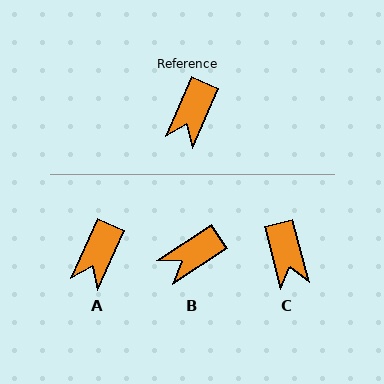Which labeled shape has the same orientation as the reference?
A.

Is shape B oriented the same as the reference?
No, it is off by about 33 degrees.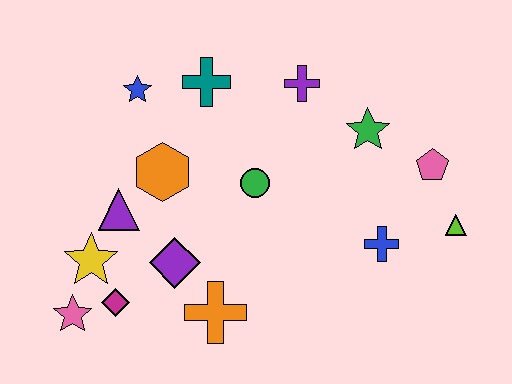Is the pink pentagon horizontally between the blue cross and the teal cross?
No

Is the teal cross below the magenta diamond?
No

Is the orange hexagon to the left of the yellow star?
No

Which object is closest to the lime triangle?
The pink pentagon is closest to the lime triangle.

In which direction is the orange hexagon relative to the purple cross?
The orange hexagon is to the left of the purple cross.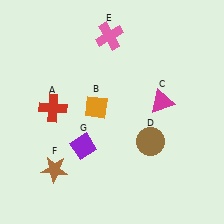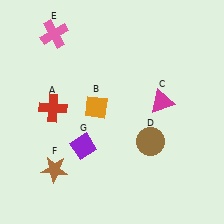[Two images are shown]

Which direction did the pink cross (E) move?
The pink cross (E) moved left.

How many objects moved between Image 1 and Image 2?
1 object moved between the two images.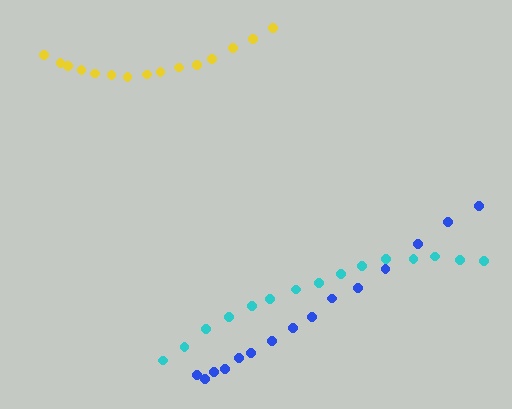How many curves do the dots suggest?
There are 3 distinct paths.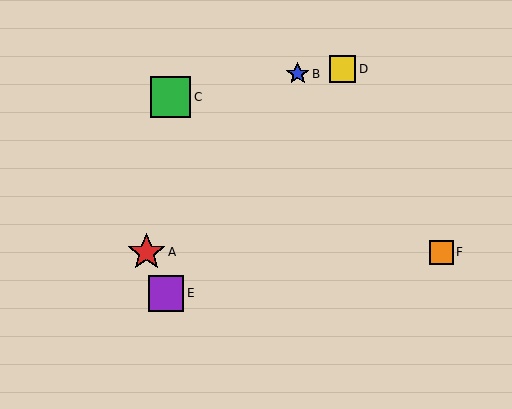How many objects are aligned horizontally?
2 objects (A, F) are aligned horizontally.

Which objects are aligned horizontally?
Objects A, F are aligned horizontally.